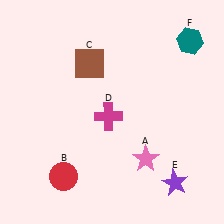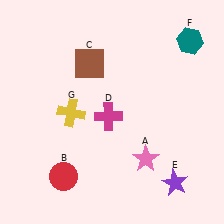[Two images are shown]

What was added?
A yellow cross (G) was added in Image 2.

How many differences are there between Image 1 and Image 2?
There is 1 difference between the two images.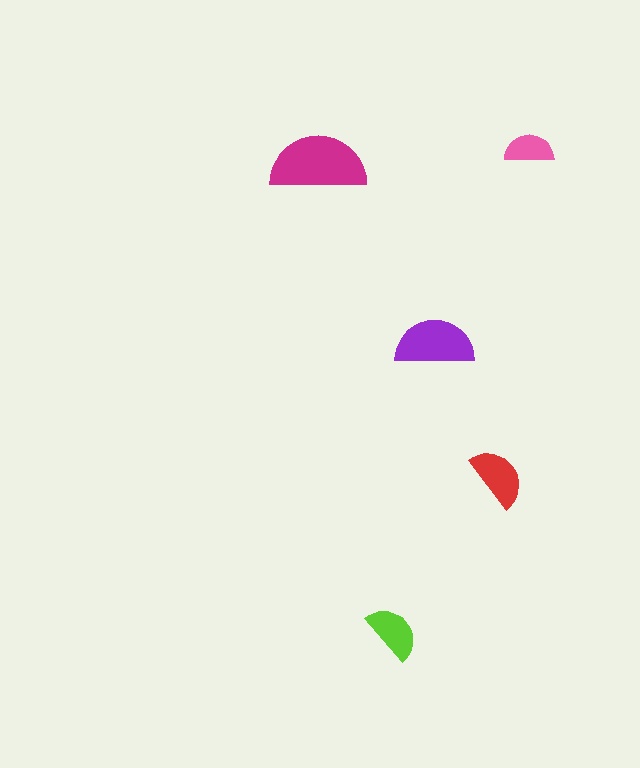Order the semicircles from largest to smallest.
the magenta one, the purple one, the red one, the lime one, the pink one.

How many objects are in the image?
There are 5 objects in the image.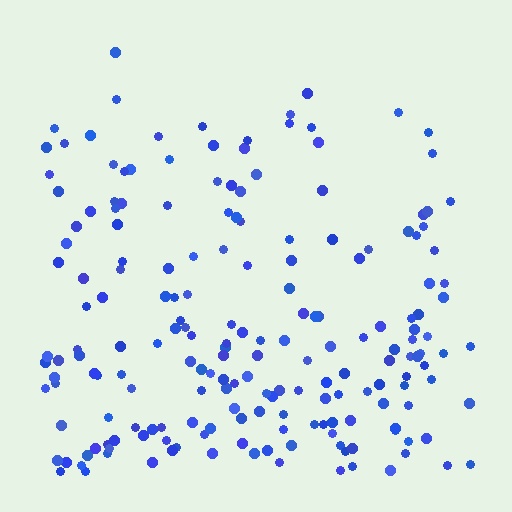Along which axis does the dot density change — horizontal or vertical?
Vertical.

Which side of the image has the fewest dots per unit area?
The top.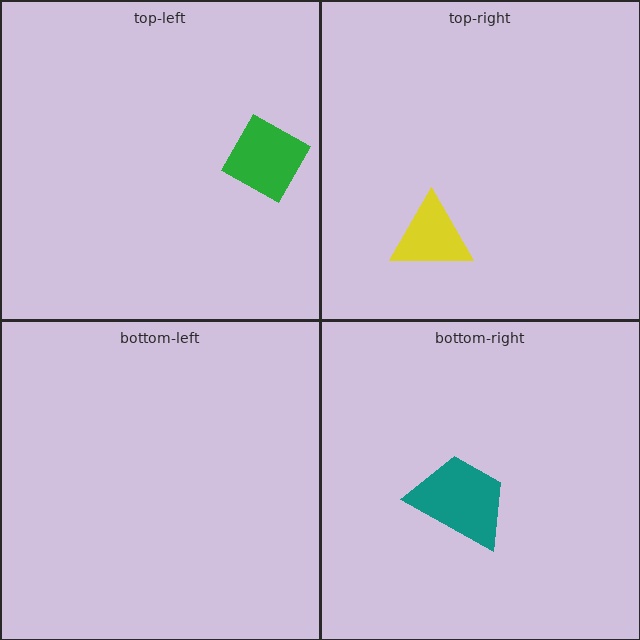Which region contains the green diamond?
The top-left region.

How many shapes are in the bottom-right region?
1.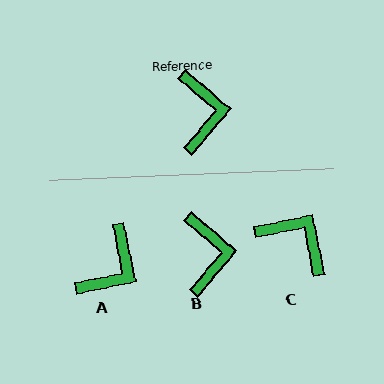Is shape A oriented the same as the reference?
No, it is off by about 38 degrees.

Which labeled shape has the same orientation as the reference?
B.